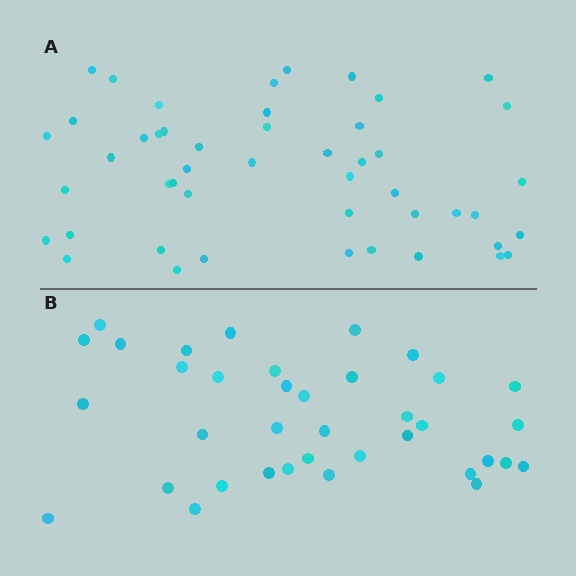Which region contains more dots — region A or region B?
Region A (the top region) has more dots.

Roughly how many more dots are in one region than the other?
Region A has roughly 12 or so more dots than region B.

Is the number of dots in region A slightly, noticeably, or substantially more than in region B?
Region A has noticeably more, but not dramatically so. The ratio is roughly 1.3 to 1.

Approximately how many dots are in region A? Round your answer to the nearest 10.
About 50 dots. (The exact count is 48, which rounds to 50.)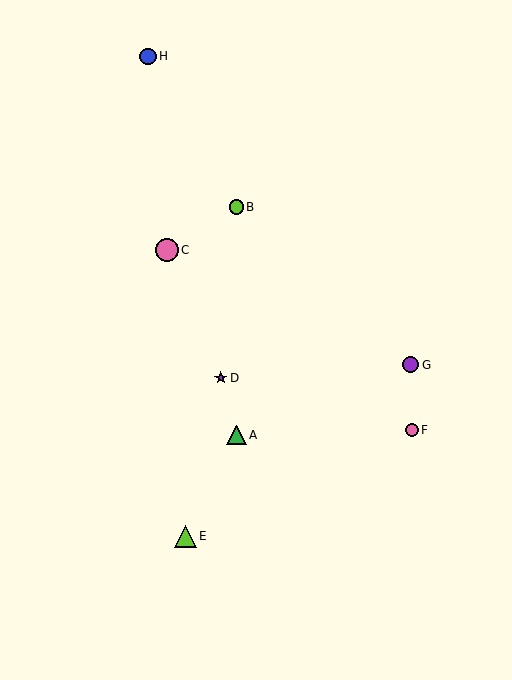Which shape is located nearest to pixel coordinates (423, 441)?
The pink circle (labeled F) at (412, 430) is nearest to that location.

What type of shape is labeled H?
Shape H is a blue circle.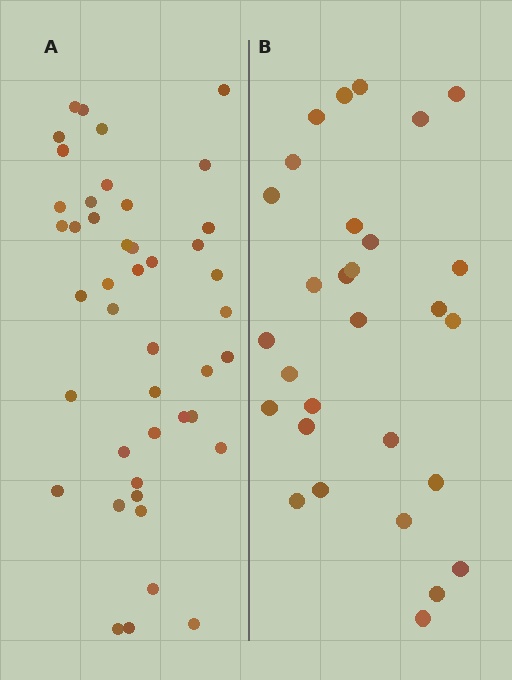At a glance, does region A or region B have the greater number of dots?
Region A (the left region) has more dots.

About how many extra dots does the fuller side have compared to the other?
Region A has approximately 15 more dots than region B.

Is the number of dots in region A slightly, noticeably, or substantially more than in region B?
Region A has substantially more. The ratio is roughly 1.5 to 1.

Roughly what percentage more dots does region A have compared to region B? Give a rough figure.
About 50% more.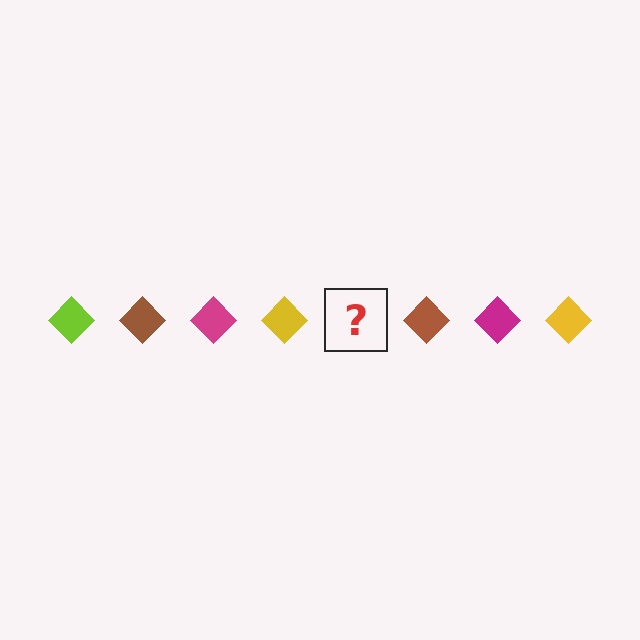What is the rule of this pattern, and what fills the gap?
The rule is that the pattern cycles through lime, brown, magenta, yellow diamonds. The gap should be filled with a lime diamond.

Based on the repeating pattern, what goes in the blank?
The blank should be a lime diamond.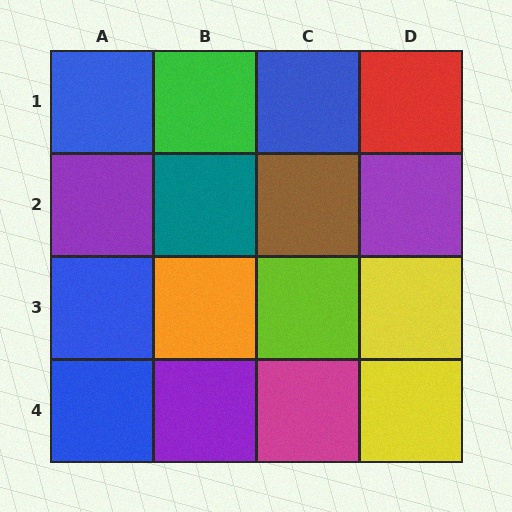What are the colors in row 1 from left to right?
Blue, green, blue, red.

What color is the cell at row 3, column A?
Blue.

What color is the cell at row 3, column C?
Lime.